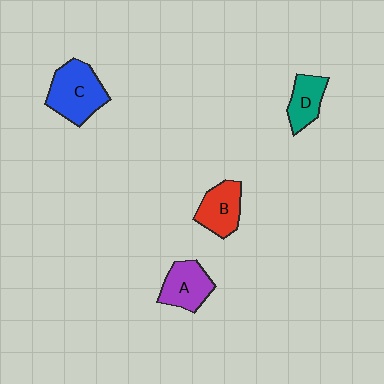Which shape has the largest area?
Shape C (blue).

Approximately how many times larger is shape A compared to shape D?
Approximately 1.2 times.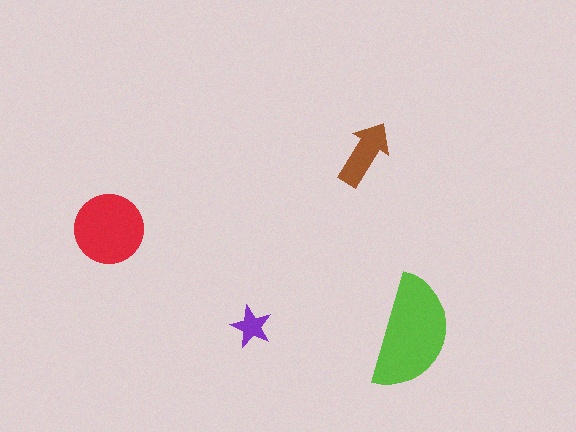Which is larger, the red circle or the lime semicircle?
The lime semicircle.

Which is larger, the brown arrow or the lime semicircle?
The lime semicircle.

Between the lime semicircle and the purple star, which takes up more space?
The lime semicircle.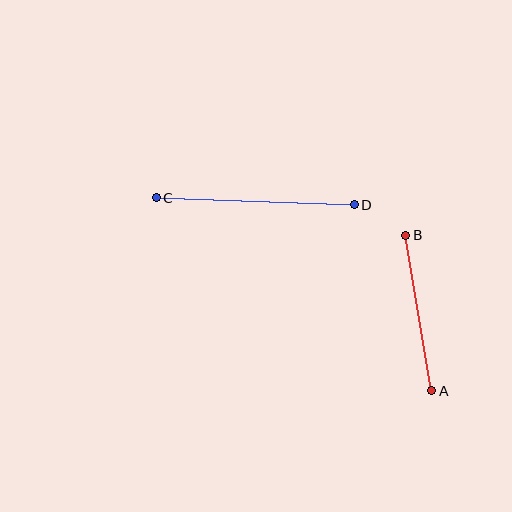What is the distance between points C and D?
The distance is approximately 198 pixels.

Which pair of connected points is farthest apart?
Points C and D are farthest apart.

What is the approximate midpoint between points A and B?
The midpoint is at approximately (419, 313) pixels.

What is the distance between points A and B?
The distance is approximately 157 pixels.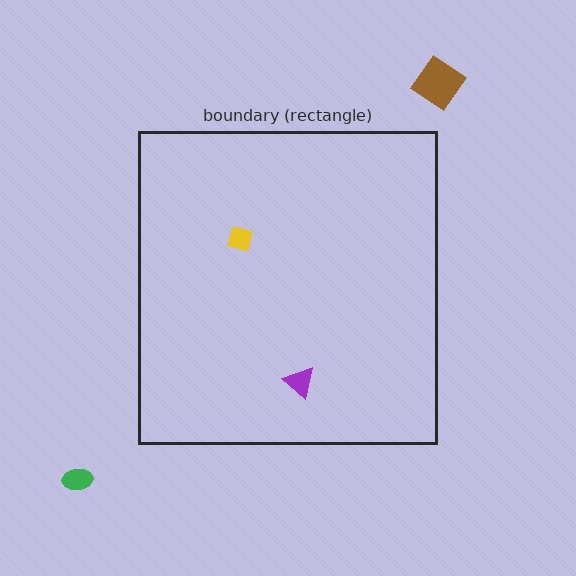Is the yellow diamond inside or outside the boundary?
Inside.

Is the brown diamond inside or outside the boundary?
Outside.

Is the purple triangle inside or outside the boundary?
Inside.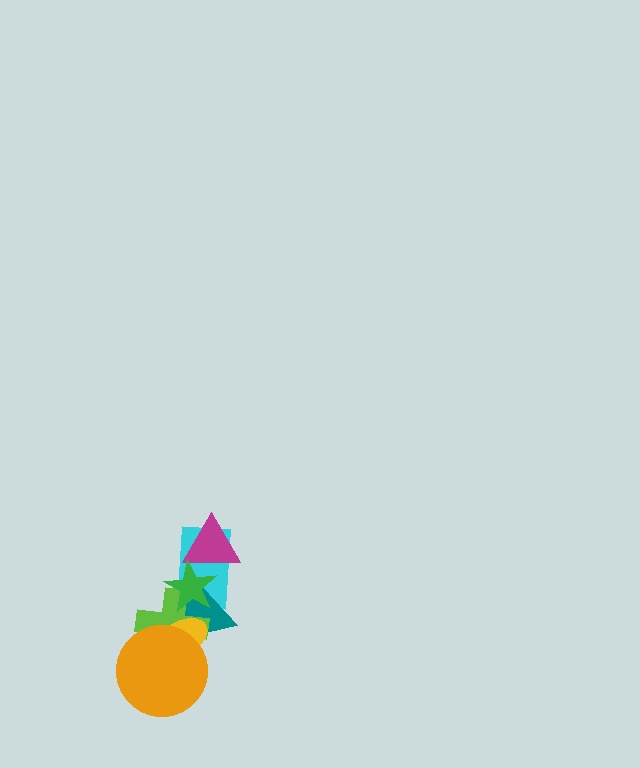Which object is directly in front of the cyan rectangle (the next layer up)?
The magenta triangle is directly in front of the cyan rectangle.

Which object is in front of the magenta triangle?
The green star is in front of the magenta triangle.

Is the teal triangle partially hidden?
Yes, it is partially covered by another shape.